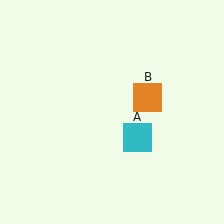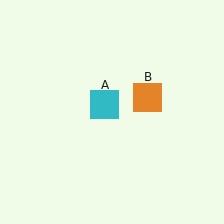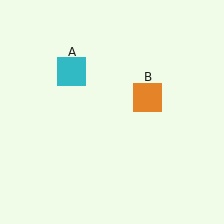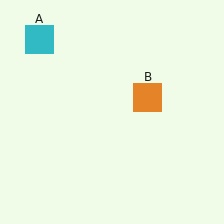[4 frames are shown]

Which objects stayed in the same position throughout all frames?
Orange square (object B) remained stationary.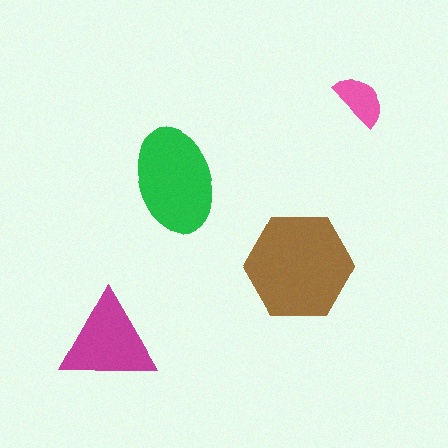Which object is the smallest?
The pink semicircle.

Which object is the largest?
The brown hexagon.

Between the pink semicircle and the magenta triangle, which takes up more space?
The magenta triangle.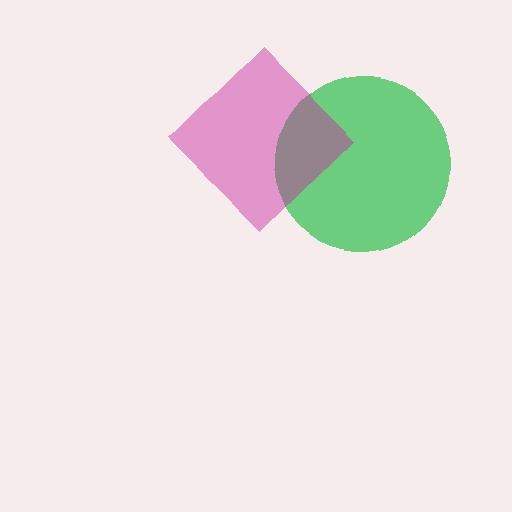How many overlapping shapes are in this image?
There are 2 overlapping shapes in the image.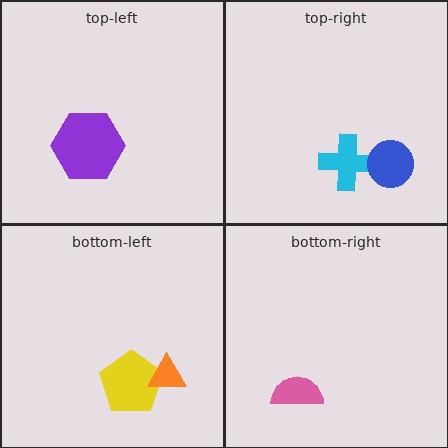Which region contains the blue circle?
The top-right region.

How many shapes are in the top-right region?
2.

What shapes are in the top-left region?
The purple hexagon.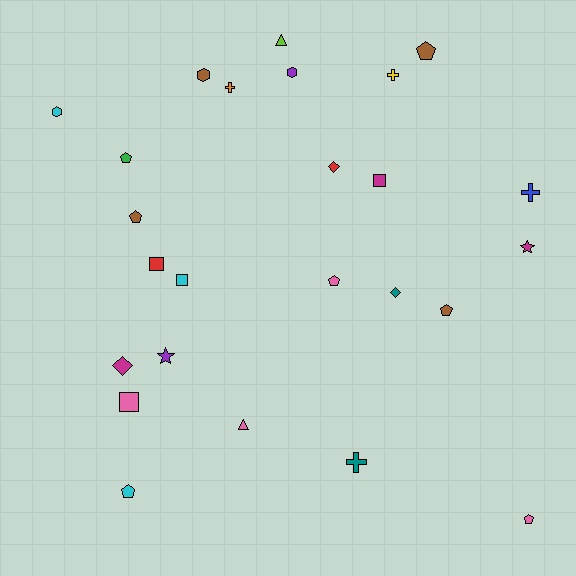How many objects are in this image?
There are 25 objects.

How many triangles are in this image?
There are 2 triangles.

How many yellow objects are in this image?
There is 1 yellow object.